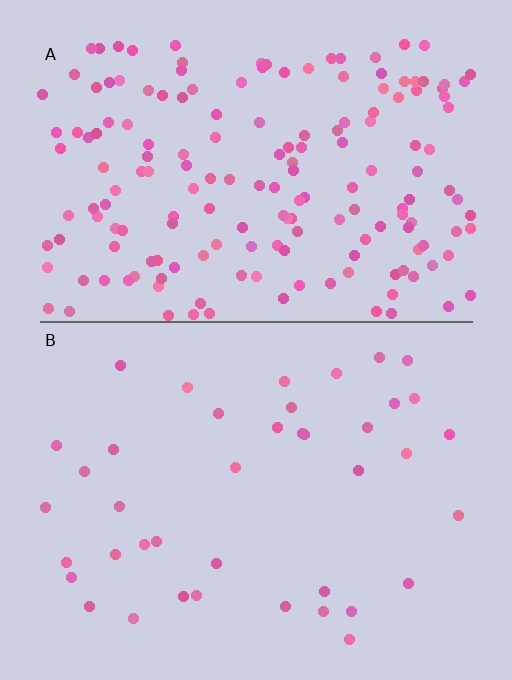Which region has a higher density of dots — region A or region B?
A (the top).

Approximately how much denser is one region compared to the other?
Approximately 4.3× — region A over region B.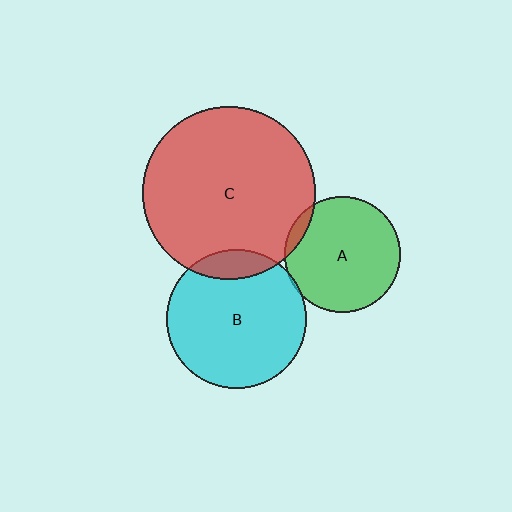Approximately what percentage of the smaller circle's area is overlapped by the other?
Approximately 5%.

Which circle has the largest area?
Circle C (red).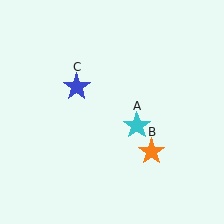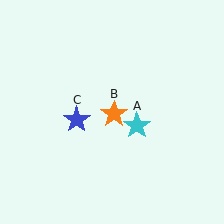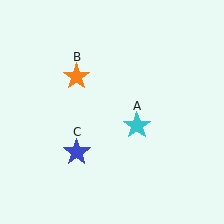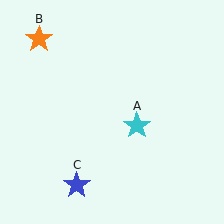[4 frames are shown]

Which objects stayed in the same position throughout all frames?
Cyan star (object A) remained stationary.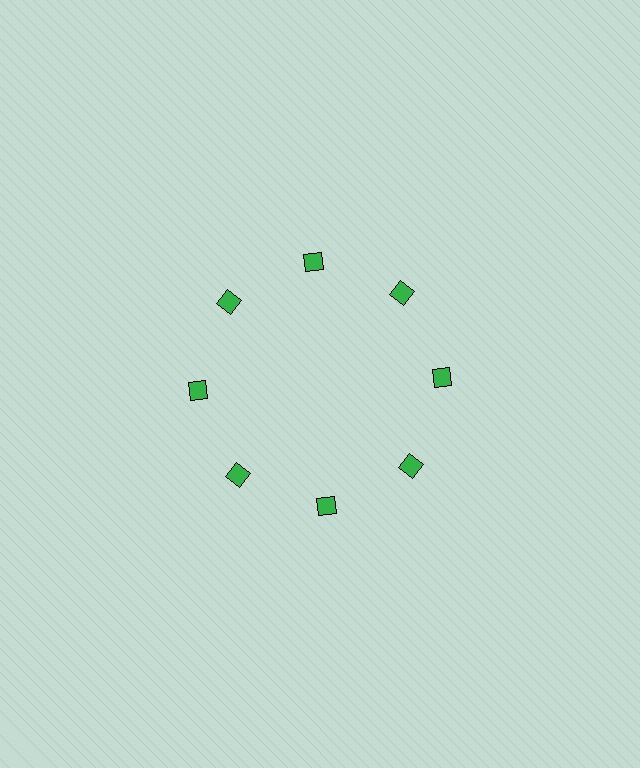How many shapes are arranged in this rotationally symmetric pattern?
There are 8 shapes, arranged in 8 groups of 1.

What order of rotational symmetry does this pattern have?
This pattern has 8-fold rotational symmetry.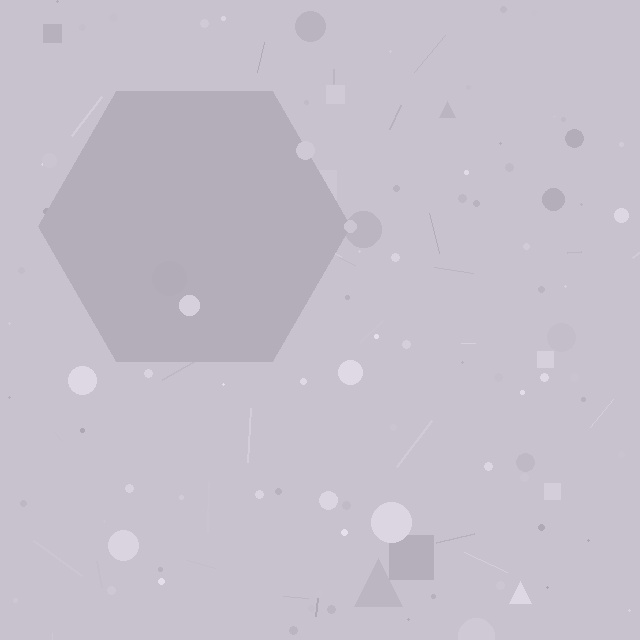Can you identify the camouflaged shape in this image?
The camouflaged shape is a hexagon.